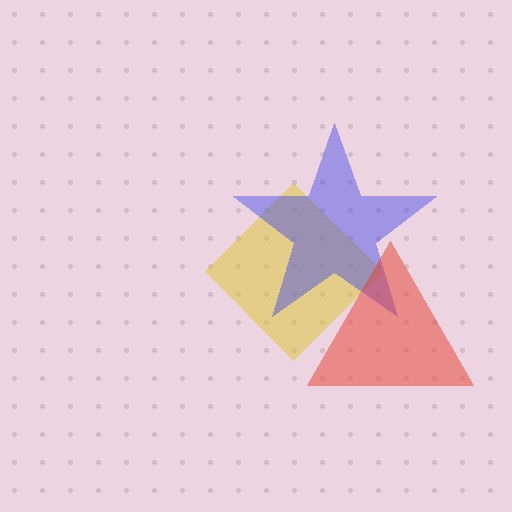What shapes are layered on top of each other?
The layered shapes are: a yellow diamond, a blue star, a red triangle.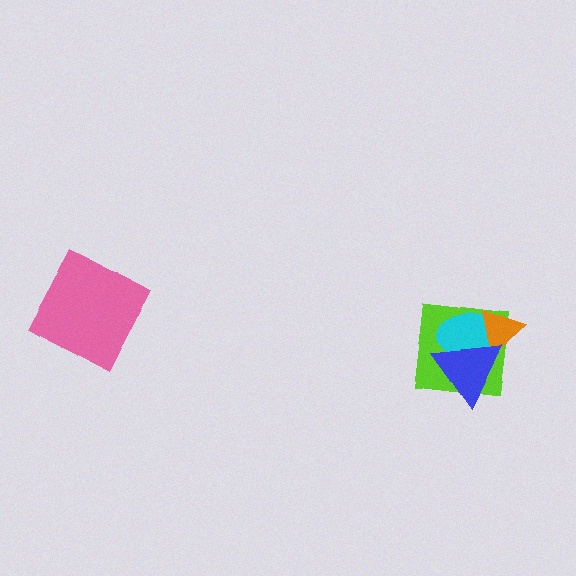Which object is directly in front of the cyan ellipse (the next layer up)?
The orange triangle is directly in front of the cyan ellipse.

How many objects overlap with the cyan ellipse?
3 objects overlap with the cyan ellipse.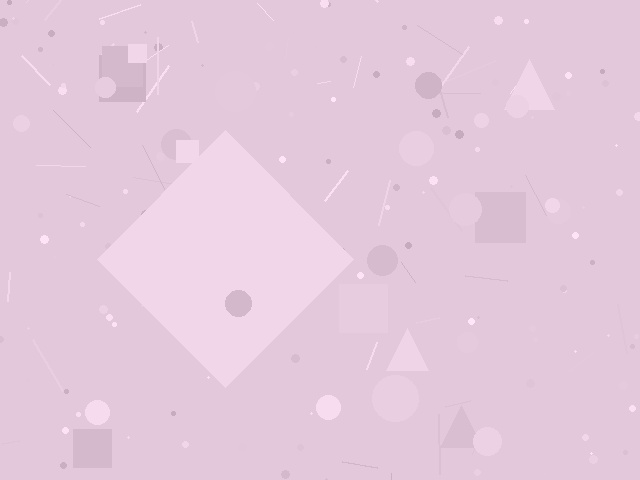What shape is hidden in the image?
A diamond is hidden in the image.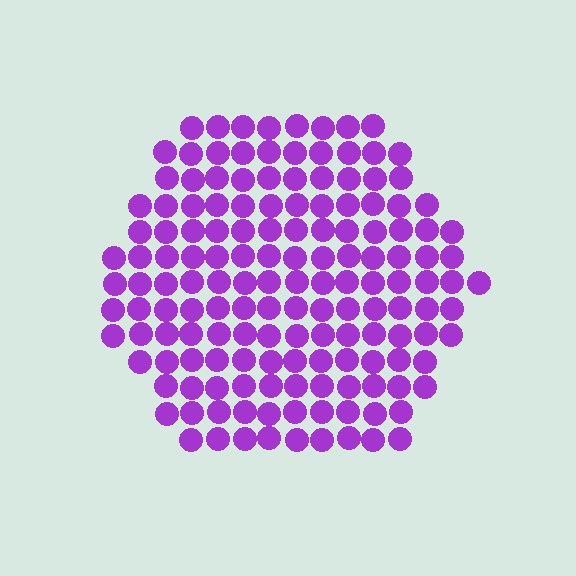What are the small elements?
The small elements are circles.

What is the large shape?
The large shape is a hexagon.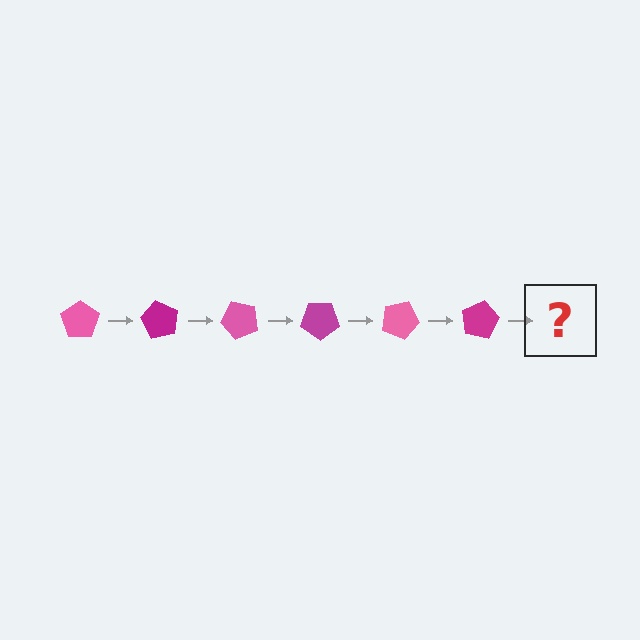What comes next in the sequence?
The next element should be a pink pentagon, rotated 360 degrees from the start.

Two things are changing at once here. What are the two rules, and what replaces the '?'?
The two rules are that it rotates 60 degrees each step and the color cycles through pink and magenta. The '?' should be a pink pentagon, rotated 360 degrees from the start.